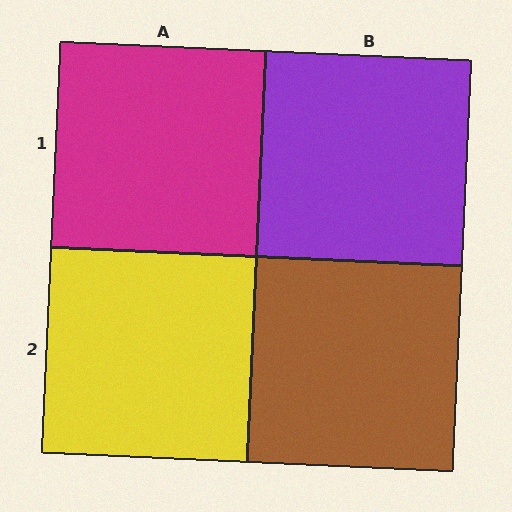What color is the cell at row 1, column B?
Purple.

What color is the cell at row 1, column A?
Magenta.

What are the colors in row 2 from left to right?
Yellow, brown.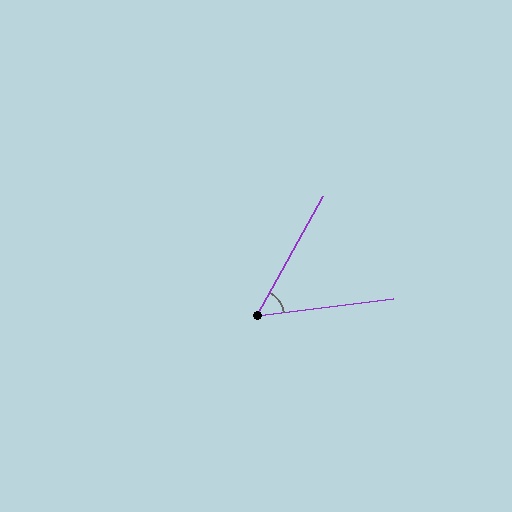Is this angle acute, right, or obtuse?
It is acute.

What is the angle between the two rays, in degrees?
Approximately 54 degrees.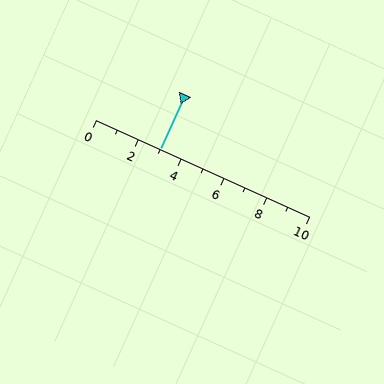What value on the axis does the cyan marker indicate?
The marker indicates approximately 3.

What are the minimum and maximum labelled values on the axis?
The axis runs from 0 to 10.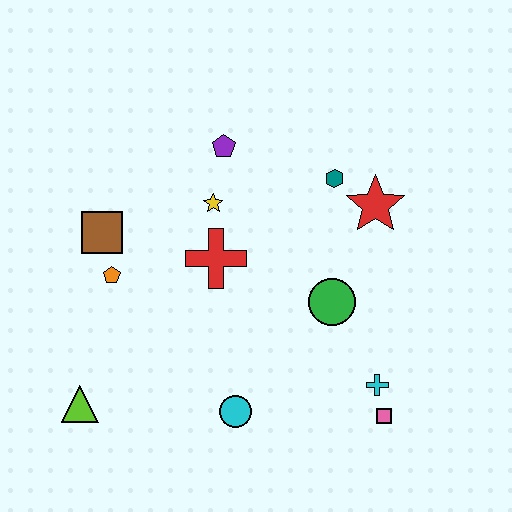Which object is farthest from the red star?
The lime triangle is farthest from the red star.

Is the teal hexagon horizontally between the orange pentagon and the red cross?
No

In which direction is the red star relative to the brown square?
The red star is to the right of the brown square.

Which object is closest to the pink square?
The cyan cross is closest to the pink square.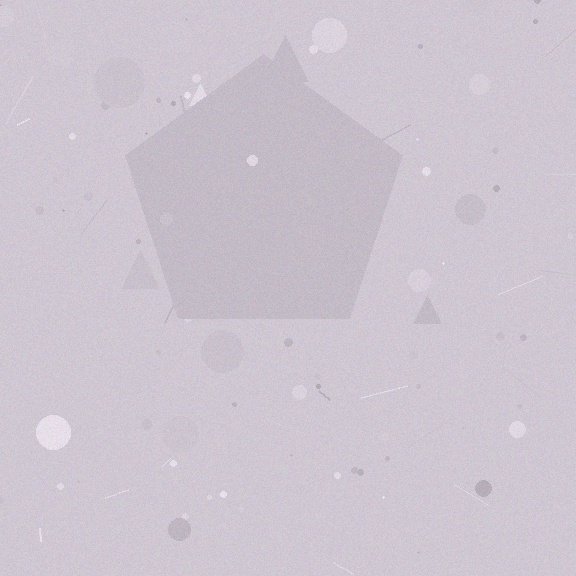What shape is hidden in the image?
A pentagon is hidden in the image.